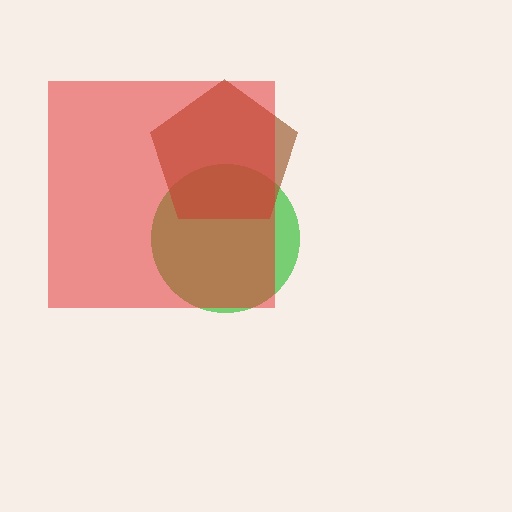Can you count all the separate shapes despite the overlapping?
Yes, there are 3 separate shapes.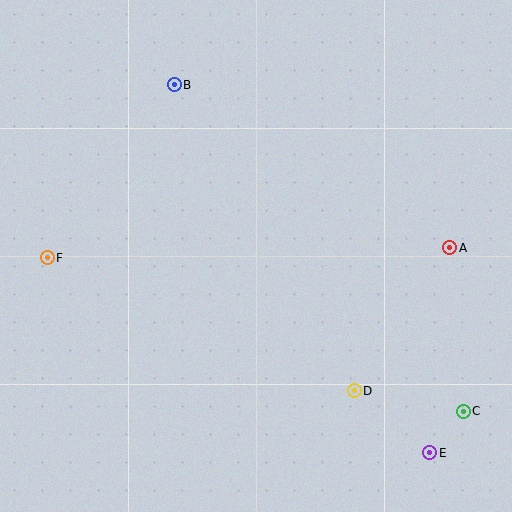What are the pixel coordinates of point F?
Point F is at (47, 258).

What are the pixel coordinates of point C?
Point C is at (463, 411).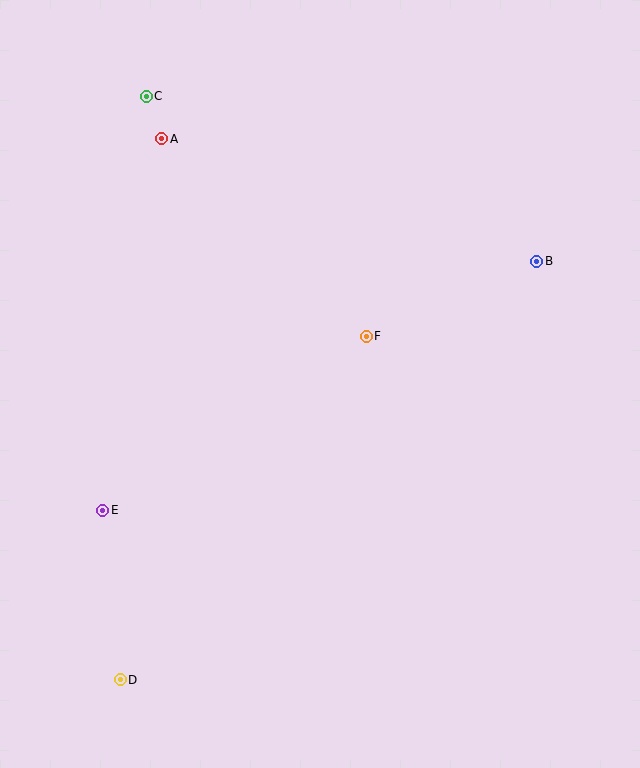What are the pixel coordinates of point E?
Point E is at (103, 510).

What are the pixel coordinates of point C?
Point C is at (146, 96).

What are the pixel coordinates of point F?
Point F is at (366, 336).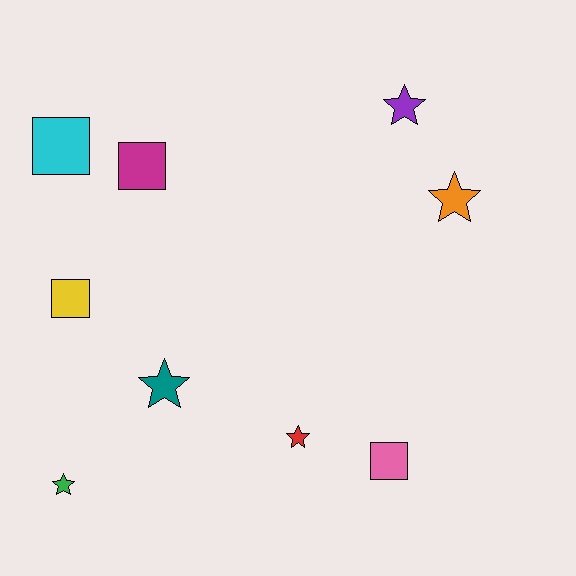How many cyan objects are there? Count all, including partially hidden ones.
There is 1 cyan object.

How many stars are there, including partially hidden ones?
There are 5 stars.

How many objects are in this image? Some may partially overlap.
There are 9 objects.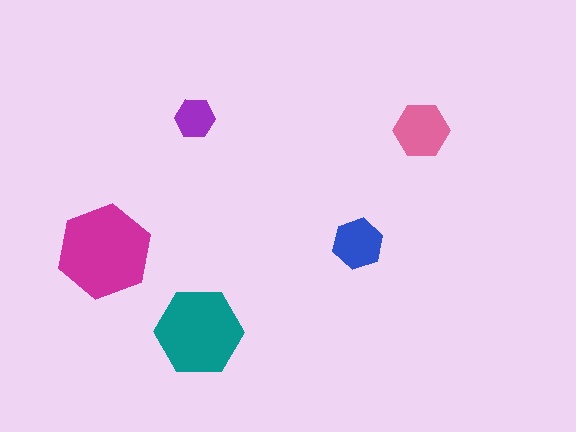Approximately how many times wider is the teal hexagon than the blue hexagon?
About 1.5 times wider.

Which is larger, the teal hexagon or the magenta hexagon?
The magenta one.